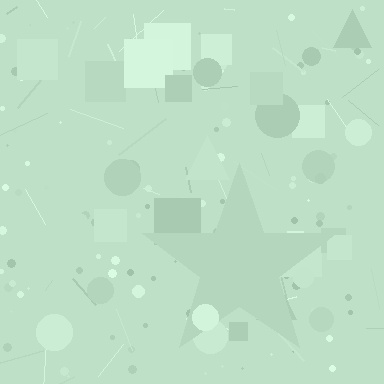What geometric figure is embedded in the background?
A star is embedded in the background.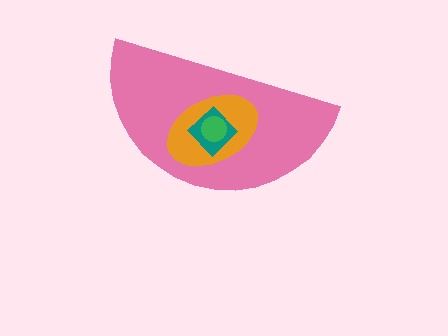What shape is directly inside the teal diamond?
The green circle.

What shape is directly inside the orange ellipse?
The teal diamond.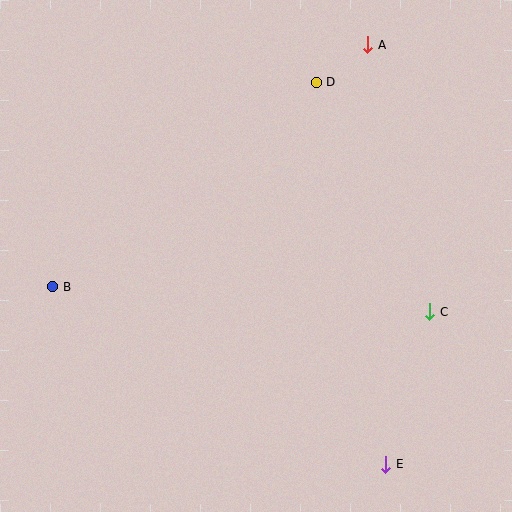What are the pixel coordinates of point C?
Point C is at (430, 312).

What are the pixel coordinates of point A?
Point A is at (368, 45).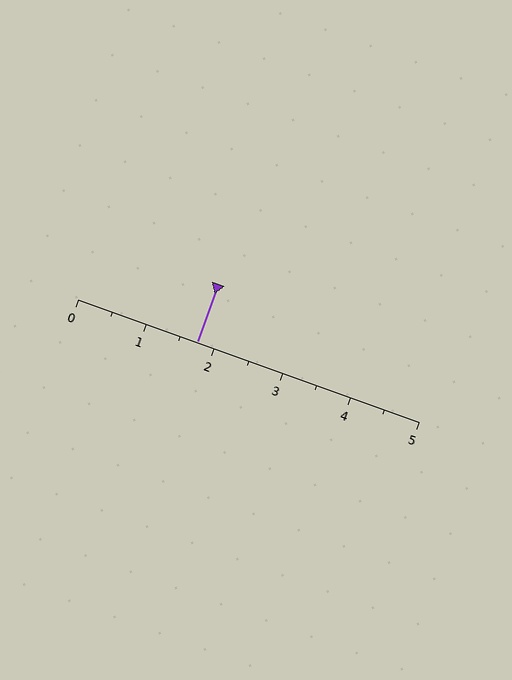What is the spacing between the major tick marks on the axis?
The major ticks are spaced 1 apart.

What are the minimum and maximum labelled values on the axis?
The axis runs from 0 to 5.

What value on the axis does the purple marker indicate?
The marker indicates approximately 1.8.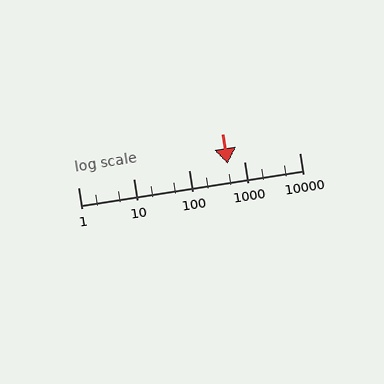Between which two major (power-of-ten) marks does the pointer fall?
The pointer is between 100 and 1000.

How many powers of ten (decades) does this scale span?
The scale spans 4 decades, from 1 to 10000.